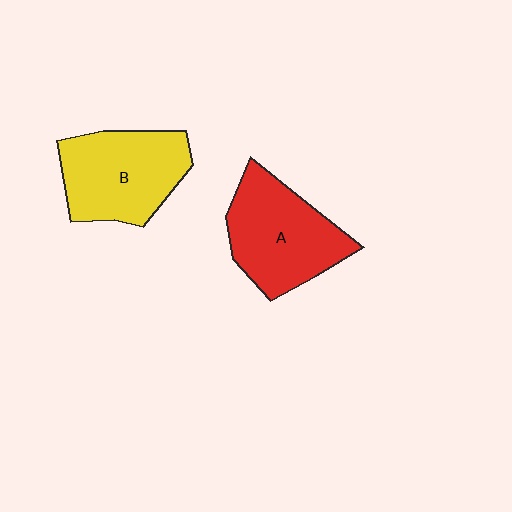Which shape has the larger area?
Shape A (red).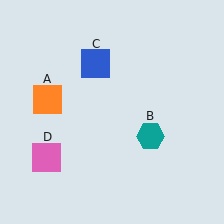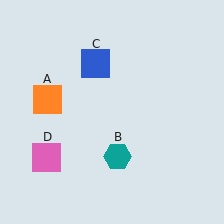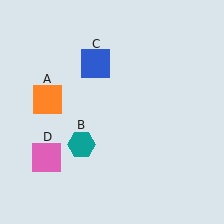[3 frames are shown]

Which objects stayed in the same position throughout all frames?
Orange square (object A) and blue square (object C) and pink square (object D) remained stationary.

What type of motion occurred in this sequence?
The teal hexagon (object B) rotated clockwise around the center of the scene.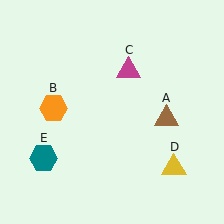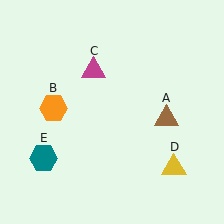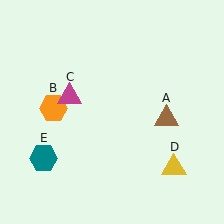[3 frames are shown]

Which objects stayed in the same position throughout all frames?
Brown triangle (object A) and orange hexagon (object B) and yellow triangle (object D) and teal hexagon (object E) remained stationary.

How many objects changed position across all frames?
1 object changed position: magenta triangle (object C).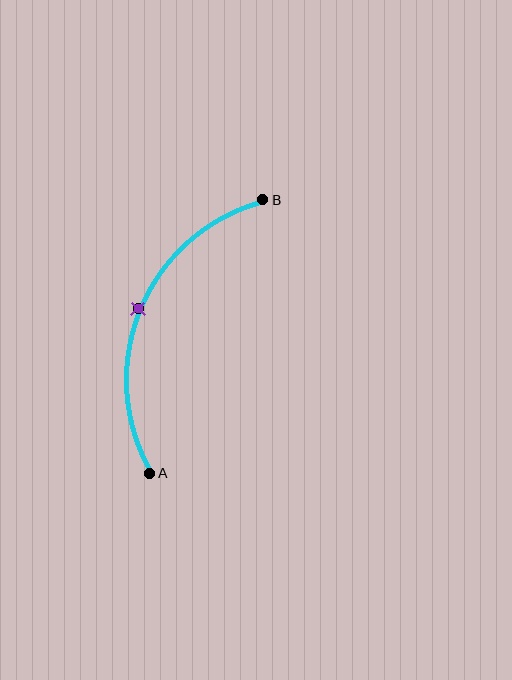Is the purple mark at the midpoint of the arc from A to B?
Yes. The purple mark lies on the arc at equal arc-length from both A and B — it is the arc midpoint.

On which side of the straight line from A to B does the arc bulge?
The arc bulges to the left of the straight line connecting A and B.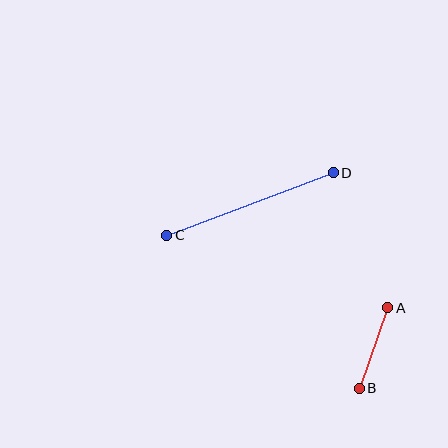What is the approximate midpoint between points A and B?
The midpoint is at approximately (373, 348) pixels.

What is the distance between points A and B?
The distance is approximately 85 pixels.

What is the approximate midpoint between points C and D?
The midpoint is at approximately (250, 204) pixels.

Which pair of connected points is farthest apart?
Points C and D are farthest apart.